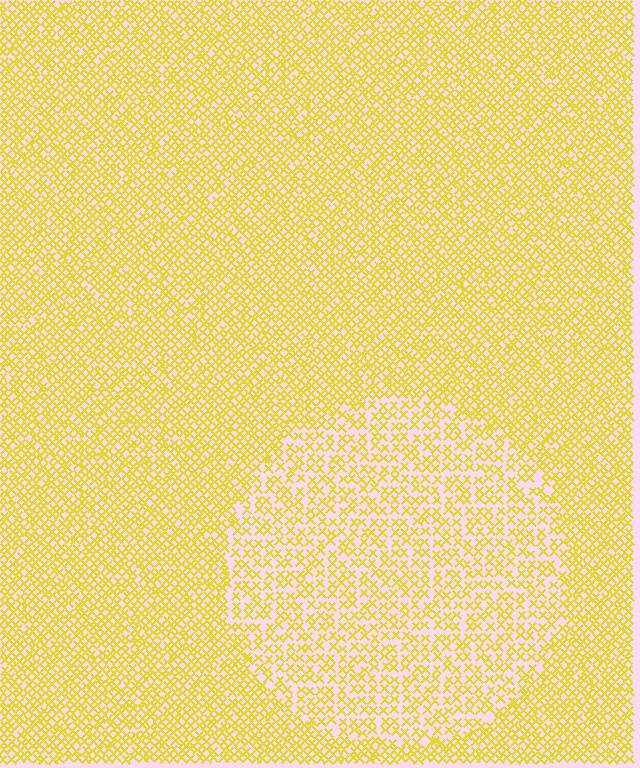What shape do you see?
I see a circle.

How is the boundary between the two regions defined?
The boundary is defined by a change in element density (approximately 1.7x ratio). All elements are the same color, size, and shape.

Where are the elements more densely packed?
The elements are more densely packed outside the circle boundary.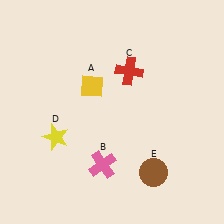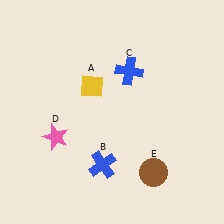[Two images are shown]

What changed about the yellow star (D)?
In Image 1, D is yellow. In Image 2, it changed to pink.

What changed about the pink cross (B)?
In Image 1, B is pink. In Image 2, it changed to blue.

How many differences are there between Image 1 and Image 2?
There are 3 differences between the two images.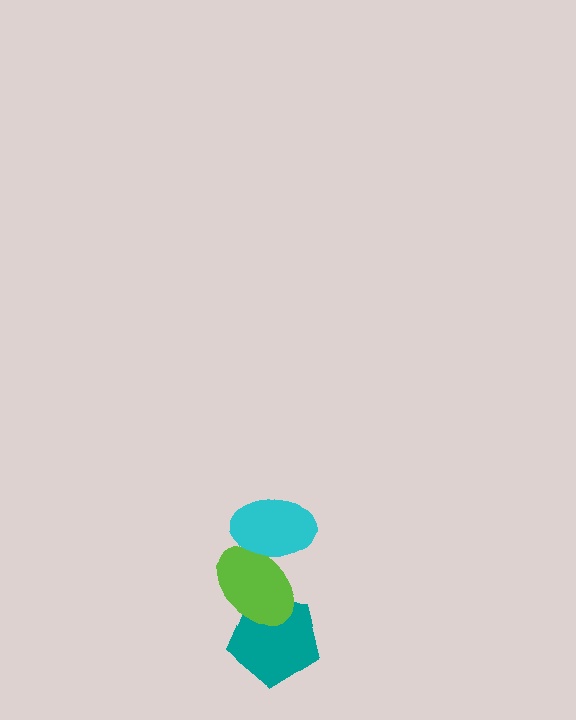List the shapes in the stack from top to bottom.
From top to bottom: the cyan ellipse, the lime ellipse, the teal pentagon.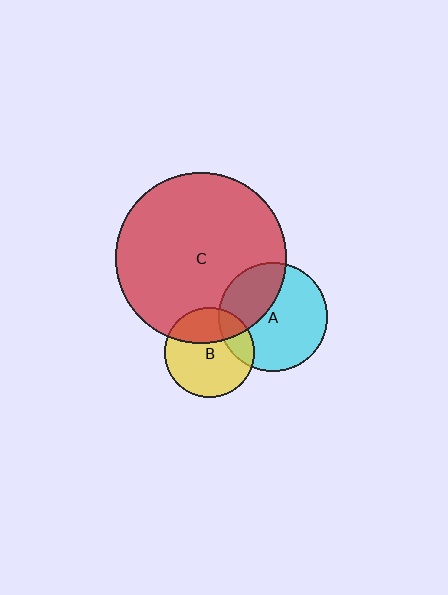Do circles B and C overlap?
Yes.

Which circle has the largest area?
Circle C (red).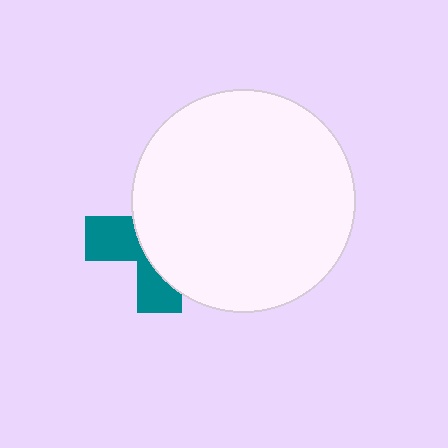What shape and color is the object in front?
The object in front is a white circle.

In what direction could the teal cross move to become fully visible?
The teal cross could move left. That would shift it out from behind the white circle entirely.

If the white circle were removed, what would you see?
You would see the complete teal cross.